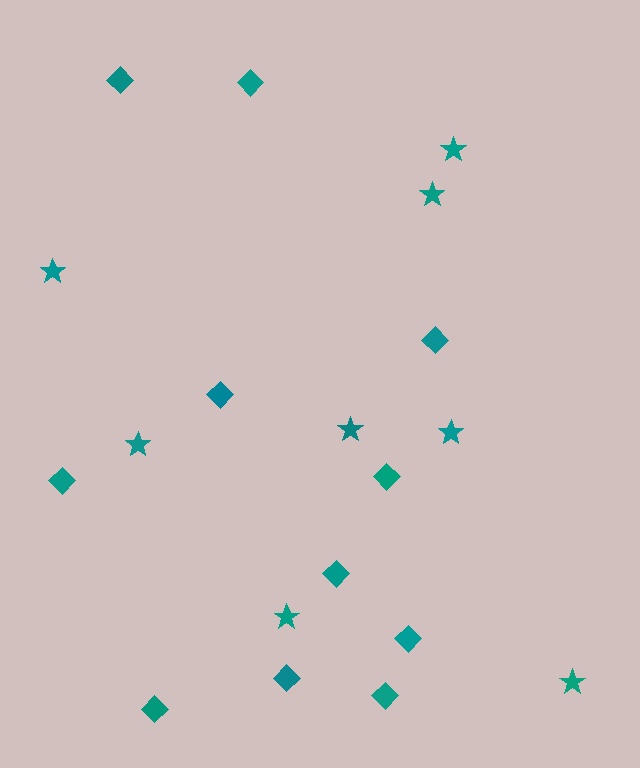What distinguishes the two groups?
There are 2 groups: one group of diamonds (11) and one group of stars (8).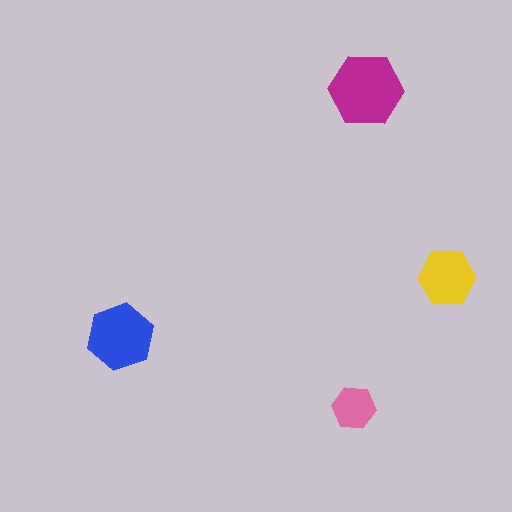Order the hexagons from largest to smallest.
the magenta one, the blue one, the yellow one, the pink one.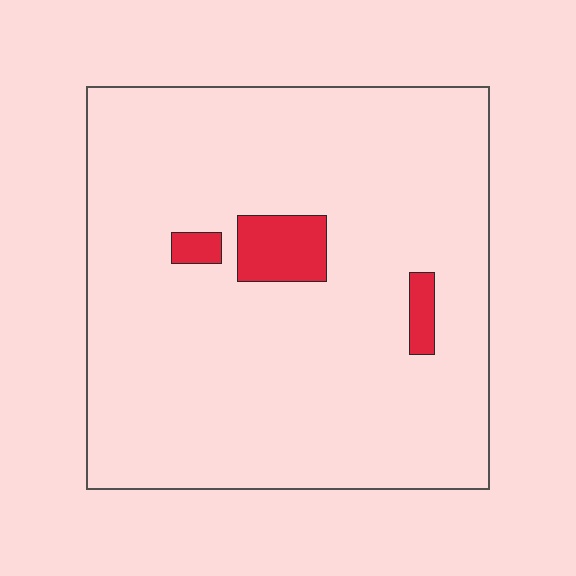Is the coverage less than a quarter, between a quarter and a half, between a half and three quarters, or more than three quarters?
Less than a quarter.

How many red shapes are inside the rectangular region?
3.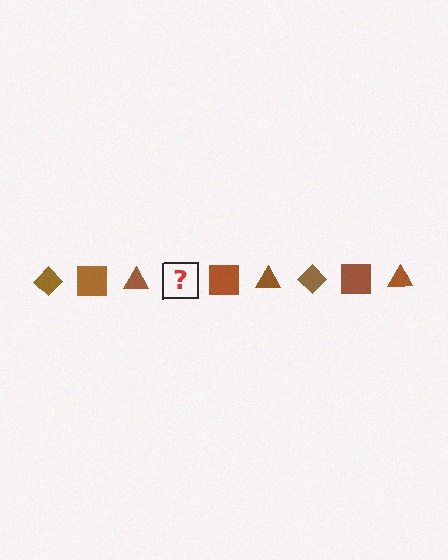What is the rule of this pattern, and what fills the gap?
The rule is that the pattern cycles through diamond, square, triangle shapes in brown. The gap should be filled with a brown diamond.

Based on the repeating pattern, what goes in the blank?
The blank should be a brown diamond.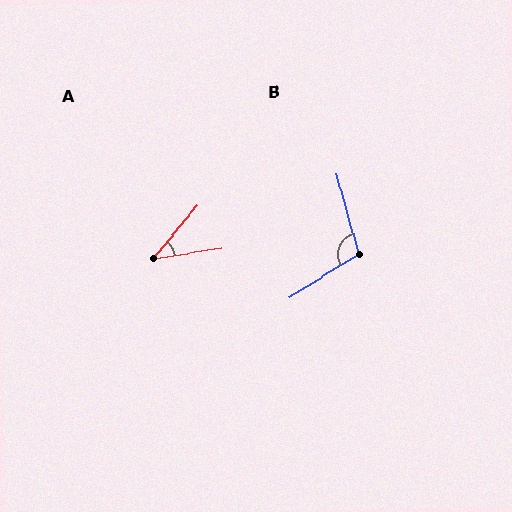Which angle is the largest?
B, at approximately 106 degrees.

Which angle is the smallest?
A, at approximately 41 degrees.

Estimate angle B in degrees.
Approximately 106 degrees.